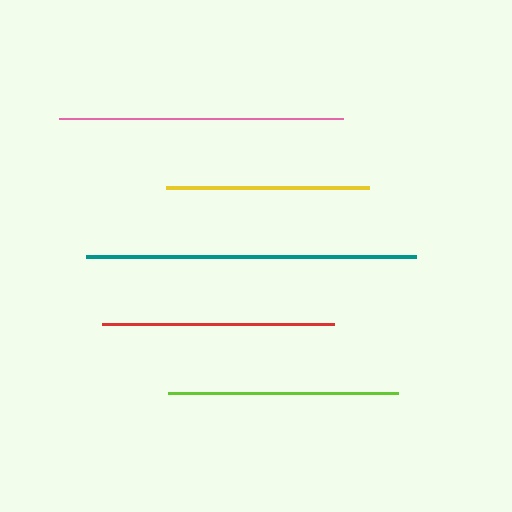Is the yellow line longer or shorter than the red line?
The red line is longer than the yellow line.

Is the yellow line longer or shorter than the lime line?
The lime line is longer than the yellow line.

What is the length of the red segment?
The red segment is approximately 232 pixels long.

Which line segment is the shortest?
The yellow line is the shortest at approximately 203 pixels.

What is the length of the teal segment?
The teal segment is approximately 330 pixels long.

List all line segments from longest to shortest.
From longest to shortest: teal, pink, red, lime, yellow.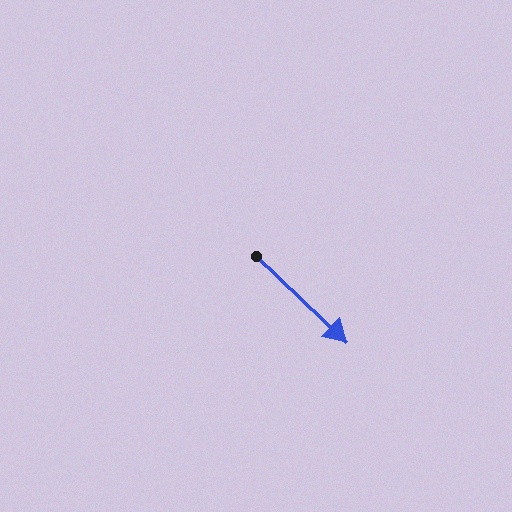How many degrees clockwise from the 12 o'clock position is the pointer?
Approximately 134 degrees.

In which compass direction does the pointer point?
Southeast.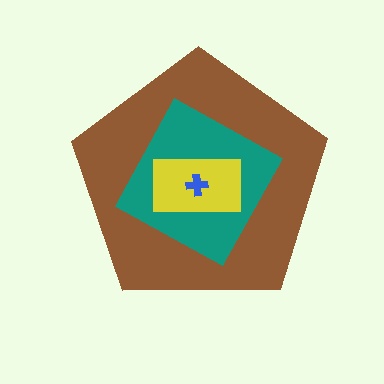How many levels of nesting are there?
4.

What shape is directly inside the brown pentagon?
The teal square.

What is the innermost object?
The blue cross.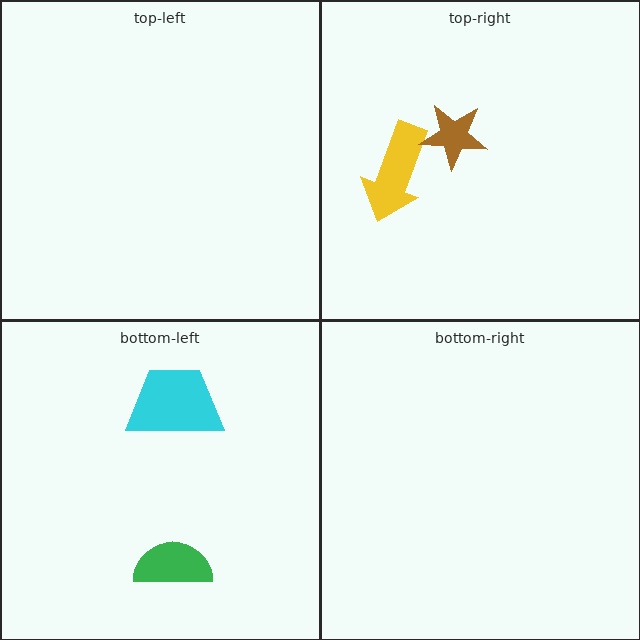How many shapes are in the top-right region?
2.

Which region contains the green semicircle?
The bottom-left region.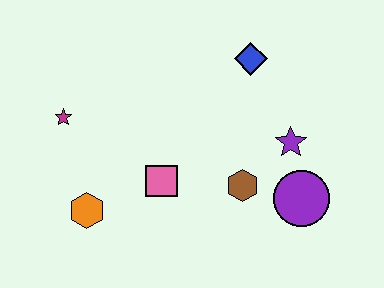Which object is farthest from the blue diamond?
The orange hexagon is farthest from the blue diamond.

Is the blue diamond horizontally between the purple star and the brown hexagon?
Yes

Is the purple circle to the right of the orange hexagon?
Yes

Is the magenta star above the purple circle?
Yes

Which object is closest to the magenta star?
The orange hexagon is closest to the magenta star.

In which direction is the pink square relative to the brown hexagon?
The pink square is to the left of the brown hexagon.